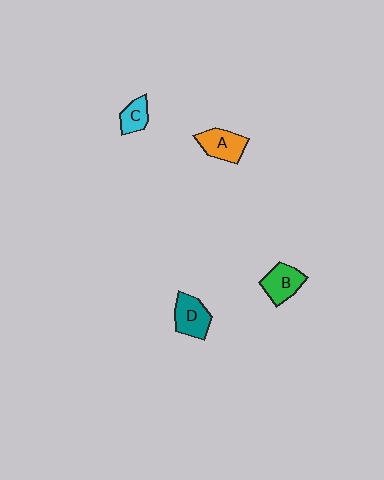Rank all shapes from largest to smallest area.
From largest to smallest: D (teal), A (orange), B (green), C (cyan).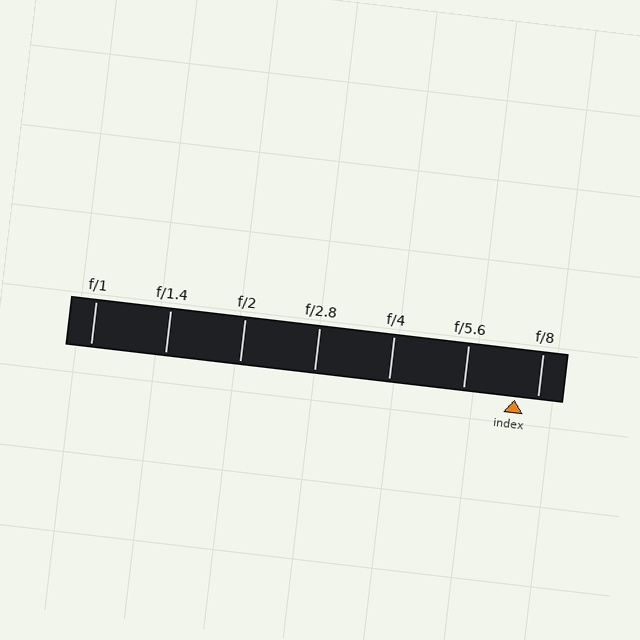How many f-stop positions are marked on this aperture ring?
There are 7 f-stop positions marked.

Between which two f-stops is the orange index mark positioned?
The index mark is between f/5.6 and f/8.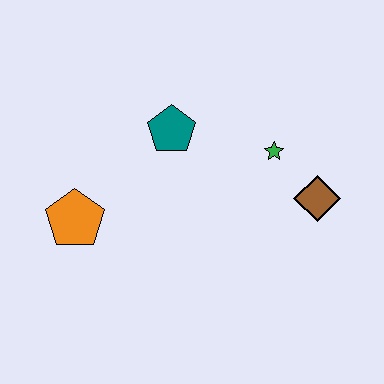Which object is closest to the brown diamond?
The green star is closest to the brown diamond.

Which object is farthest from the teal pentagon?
The brown diamond is farthest from the teal pentagon.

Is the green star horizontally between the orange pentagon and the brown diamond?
Yes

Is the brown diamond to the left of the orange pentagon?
No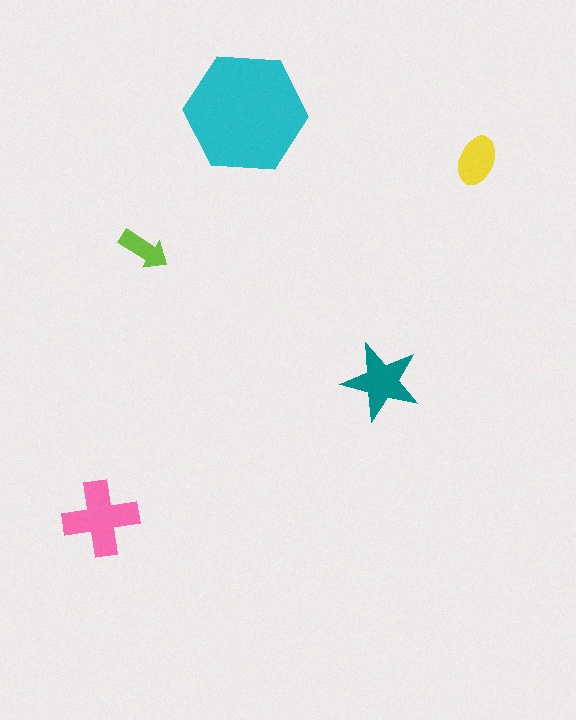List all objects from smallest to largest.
The lime arrow, the yellow ellipse, the teal star, the pink cross, the cyan hexagon.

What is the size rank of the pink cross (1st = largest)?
2nd.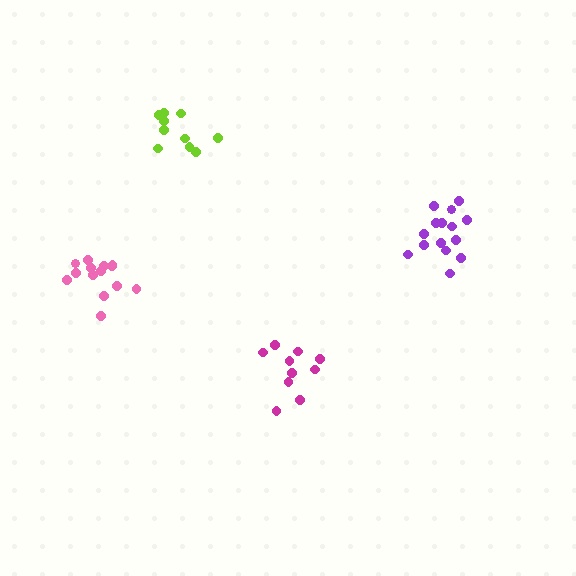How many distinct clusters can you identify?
There are 4 distinct clusters.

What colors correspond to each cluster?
The clusters are colored: magenta, pink, purple, lime.